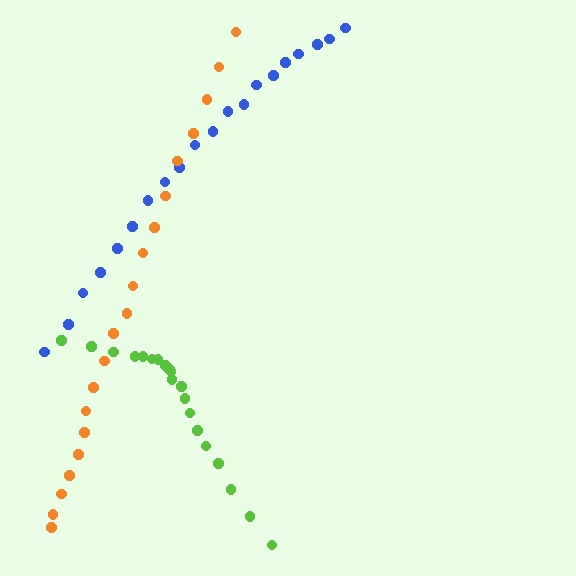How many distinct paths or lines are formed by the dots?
There are 3 distinct paths.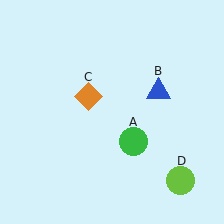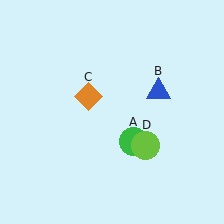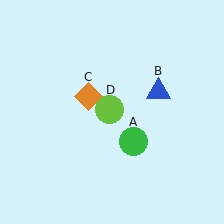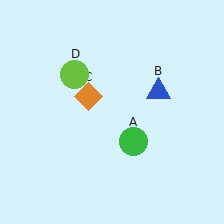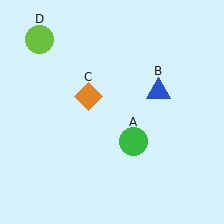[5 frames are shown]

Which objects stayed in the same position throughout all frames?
Green circle (object A) and blue triangle (object B) and orange diamond (object C) remained stationary.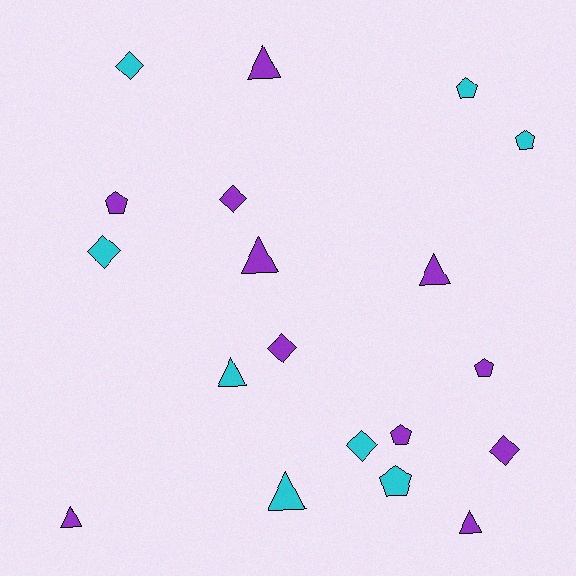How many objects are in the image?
There are 19 objects.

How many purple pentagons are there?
There are 3 purple pentagons.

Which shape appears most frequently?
Triangle, with 7 objects.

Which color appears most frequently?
Purple, with 11 objects.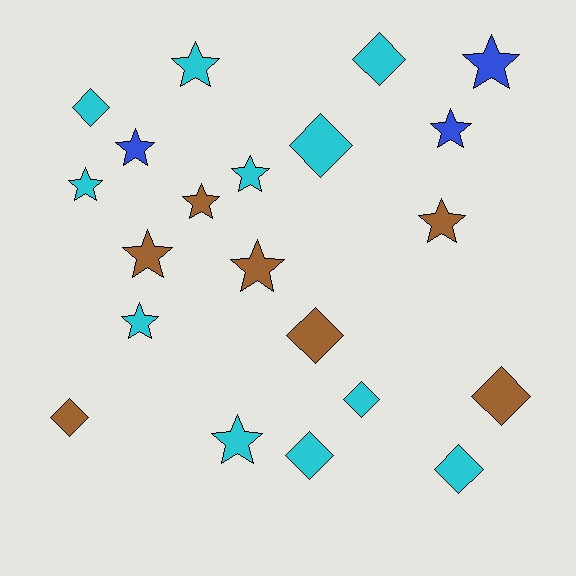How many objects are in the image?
There are 21 objects.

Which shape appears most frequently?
Star, with 12 objects.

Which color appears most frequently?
Cyan, with 11 objects.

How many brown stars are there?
There are 4 brown stars.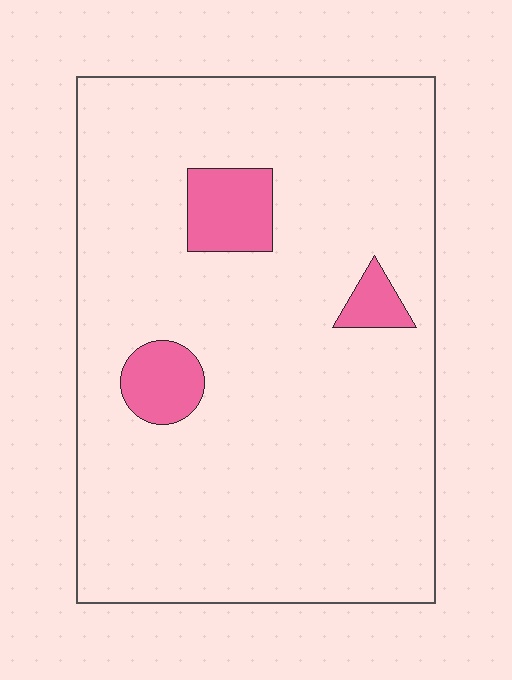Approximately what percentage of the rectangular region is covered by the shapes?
Approximately 10%.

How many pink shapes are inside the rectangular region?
3.